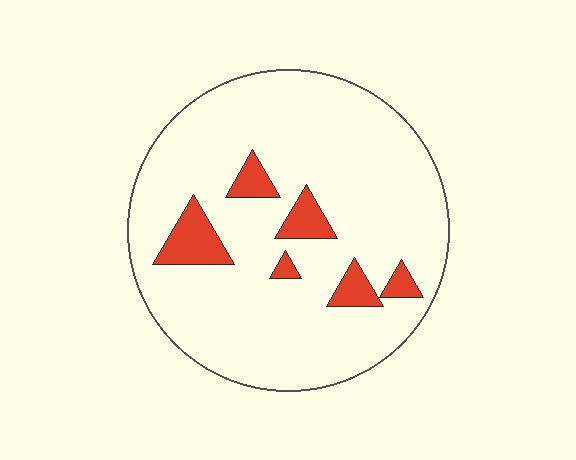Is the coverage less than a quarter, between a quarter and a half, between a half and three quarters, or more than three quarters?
Less than a quarter.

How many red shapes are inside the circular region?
6.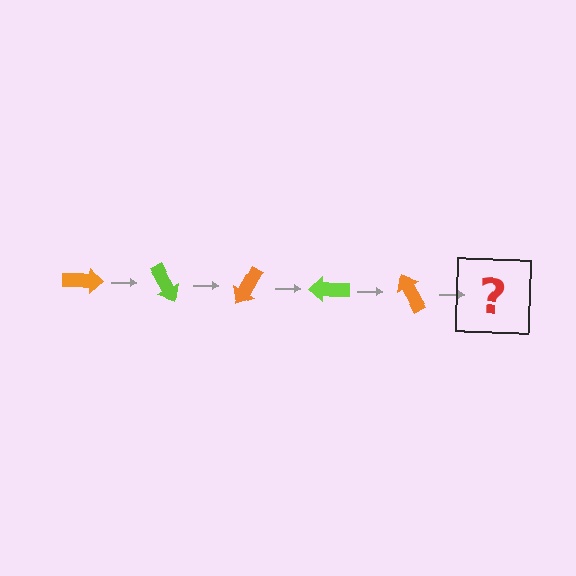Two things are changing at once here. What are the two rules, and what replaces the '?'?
The two rules are that it rotates 60 degrees each step and the color cycles through orange and lime. The '?' should be a lime arrow, rotated 300 degrees from the start.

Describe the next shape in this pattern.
It should be a lime arrow, rotated 300 degrees from the start.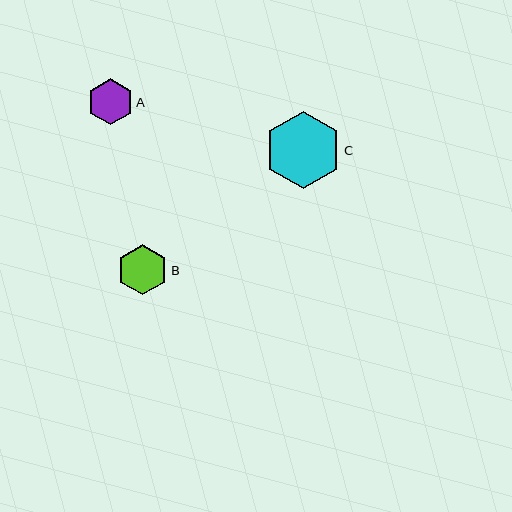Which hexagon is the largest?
Hexagon C is the largest with a size of approximately 77 pixels.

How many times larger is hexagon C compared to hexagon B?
Hexagon C is approximately 1.5 times the size of hexagon B.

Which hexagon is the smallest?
Hexagon A is the smallest with a size of approximately 46 pixels.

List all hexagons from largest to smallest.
From largest to smallest: C, B, A.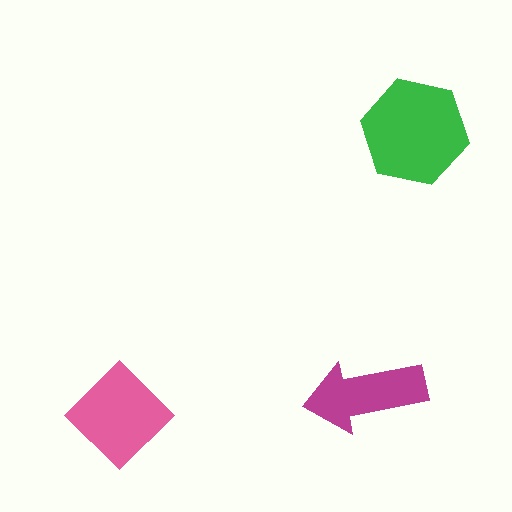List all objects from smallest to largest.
The magenta arrow, the pink diamond, the green hexagon.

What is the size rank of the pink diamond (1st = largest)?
2nd.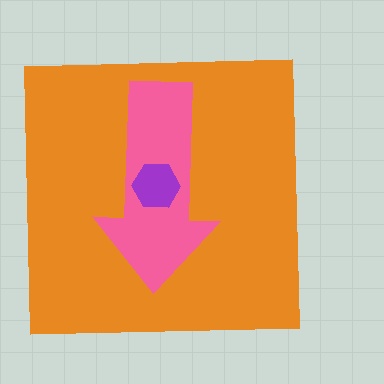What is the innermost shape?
The purple hexagon.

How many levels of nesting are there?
3.